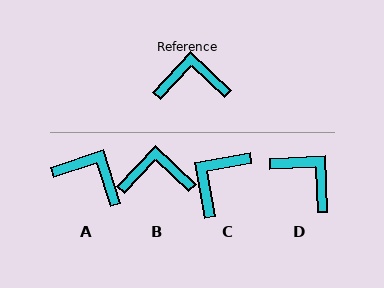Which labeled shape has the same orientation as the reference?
B.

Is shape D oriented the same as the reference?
No, it is off by about 44 degrees.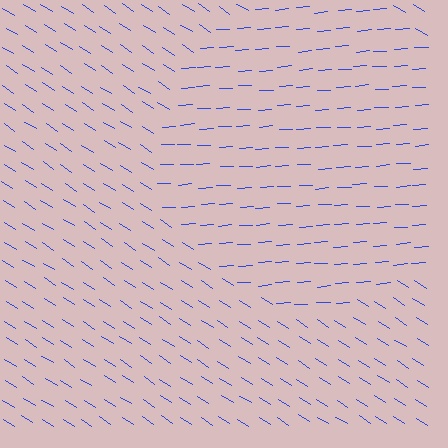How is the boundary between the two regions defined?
The boundary is defined purely by a change in line orientation (approximately 36 degrees difference). All lines are the same color and thickness.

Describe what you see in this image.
The image is filled with small blue line segments. A circle region in the image has lines oriented differently from the surrounding lines, creating a visible texture boundary.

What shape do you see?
I see a circle.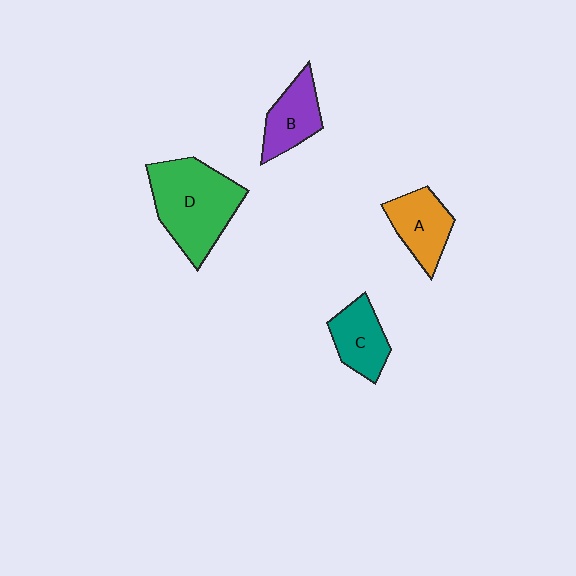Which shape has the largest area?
Shape D (green).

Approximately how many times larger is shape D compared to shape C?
Approximately 1.9 times.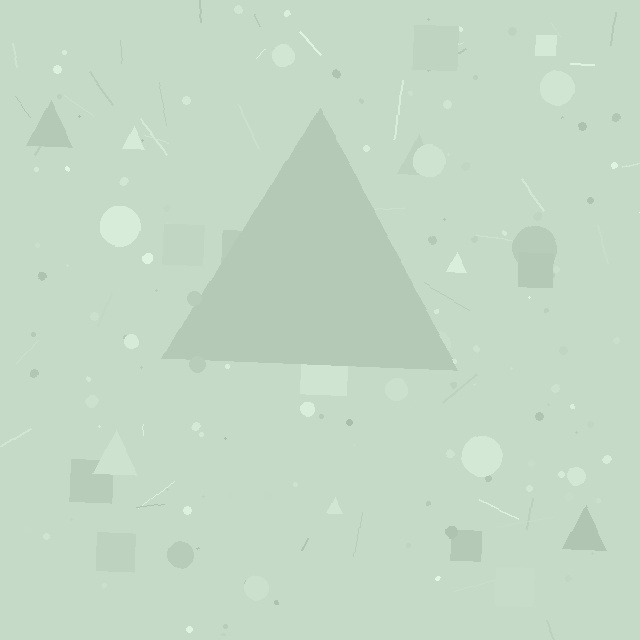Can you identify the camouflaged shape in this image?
The camouflaged shape is a triangle.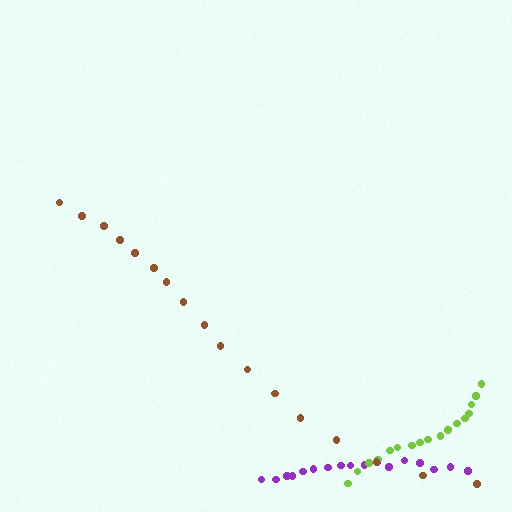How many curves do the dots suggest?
There are 3 distinct paths.